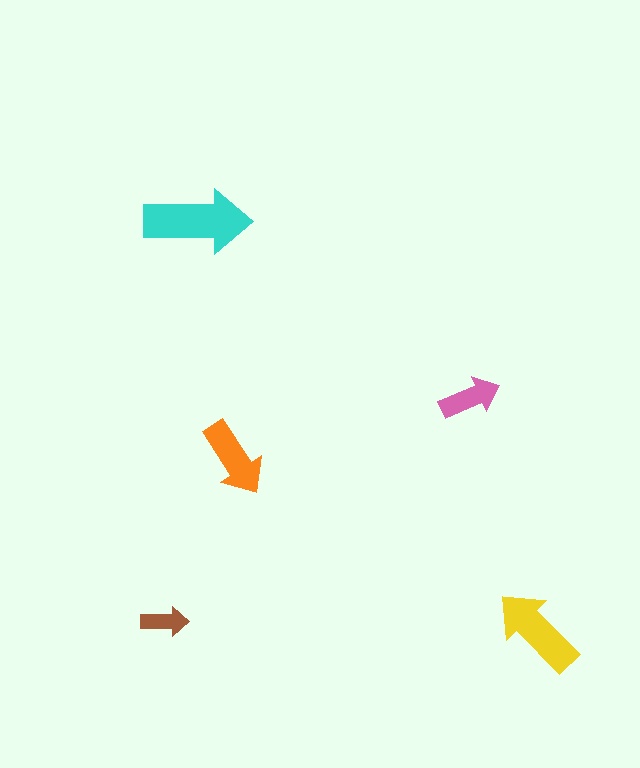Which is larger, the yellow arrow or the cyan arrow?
The cyan one.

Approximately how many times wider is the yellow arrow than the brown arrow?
About 2 times wider.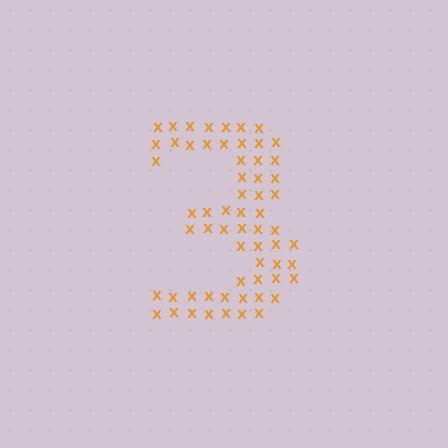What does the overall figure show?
The overall figure shows the digit 3.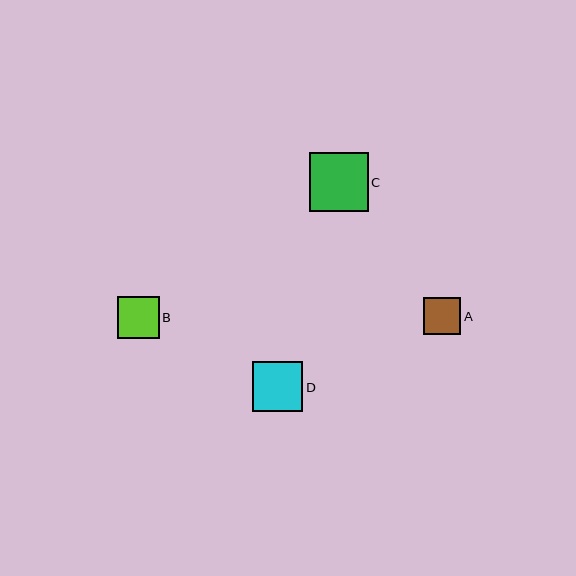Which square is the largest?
Square C is the largest with a size of approximately 59 pixels.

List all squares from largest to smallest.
From largest to smallest: C, D, B, A.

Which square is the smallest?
Square A is the smallest with a size of approximately 37 pixels.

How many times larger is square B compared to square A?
Square B is approximately 1.1 times the size of square A.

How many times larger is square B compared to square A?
Square B is approximately 1.1 times the size of square A.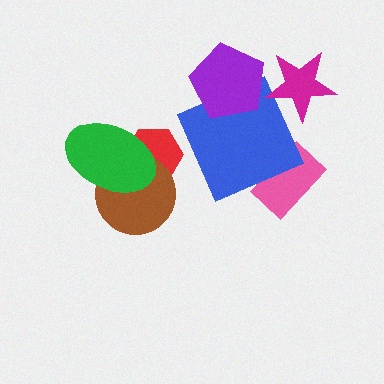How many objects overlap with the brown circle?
2 objects overlap with the brown circle.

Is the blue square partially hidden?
Yes, it is partially covered by another shape.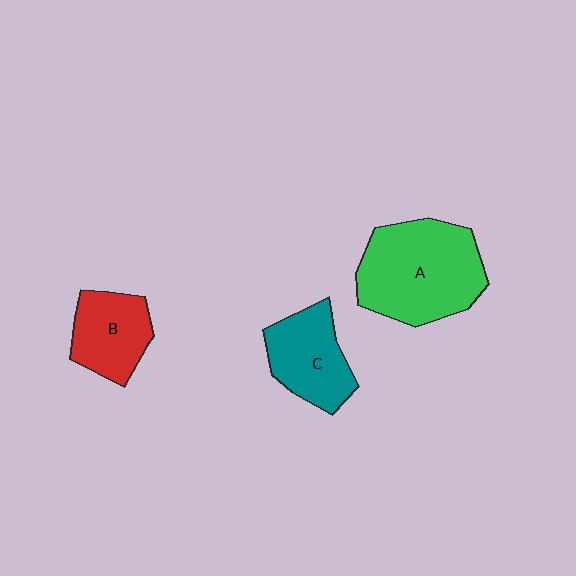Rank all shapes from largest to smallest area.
From largest to smallest: A (green), C (teal), B (red).